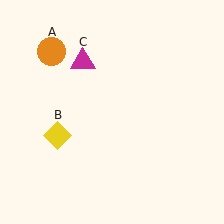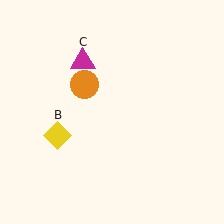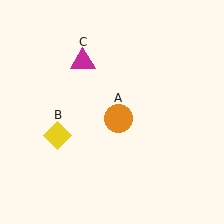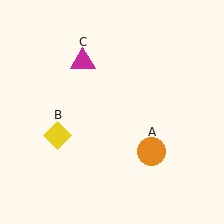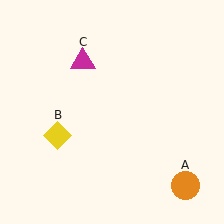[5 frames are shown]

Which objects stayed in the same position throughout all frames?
Yellow diamond (object B) and magenta triangle (object C) remained stationary.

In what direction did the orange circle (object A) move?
The orange circle (object A) moved down and to the right.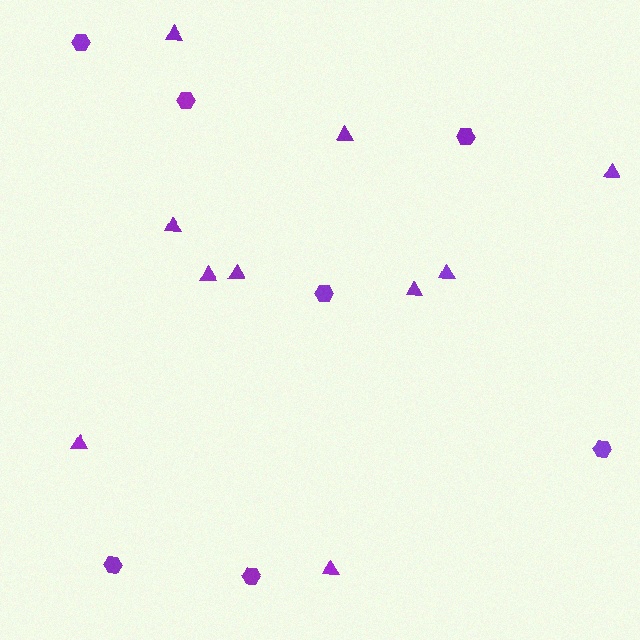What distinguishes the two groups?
There are 2 groups: one group of triangles (10) and one group of hexagons (7).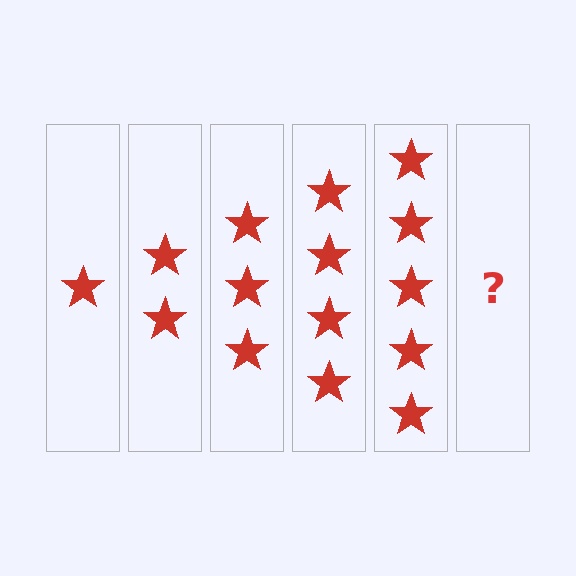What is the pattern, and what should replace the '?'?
The pattern is that each step adds one more star. The '?' should be 6 stars.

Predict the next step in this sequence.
The next step is 6 stars.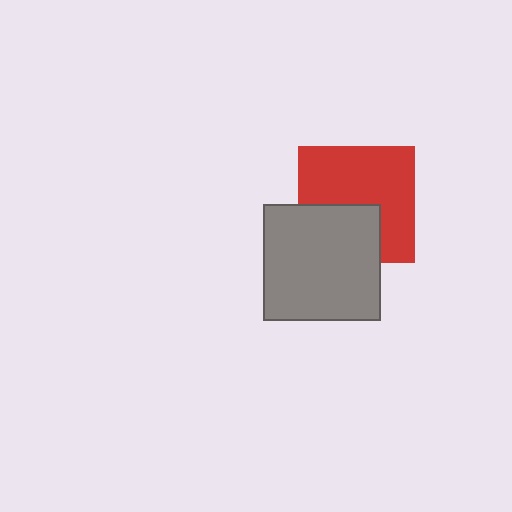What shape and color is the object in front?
The object in front is a gray square.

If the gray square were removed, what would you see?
You would see the complete red square.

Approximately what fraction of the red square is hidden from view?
Roughly 36% of the red square is hidden behind the gray square.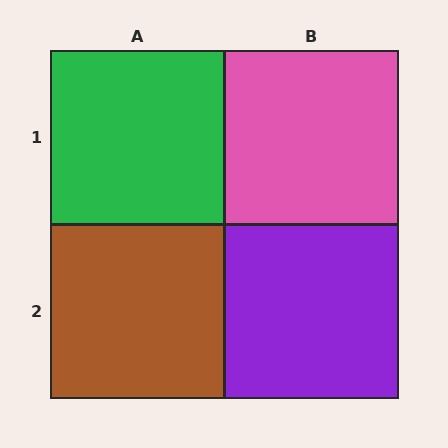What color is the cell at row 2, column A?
Brown.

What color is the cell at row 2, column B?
Purple.